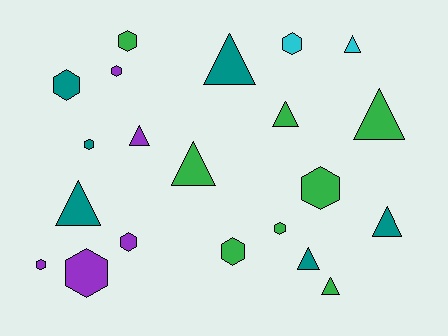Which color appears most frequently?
Green, with 8 objects.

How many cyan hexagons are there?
There is 1 cyan hexagon.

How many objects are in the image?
There are 21 objects.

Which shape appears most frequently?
Hexagon, with 11 objects.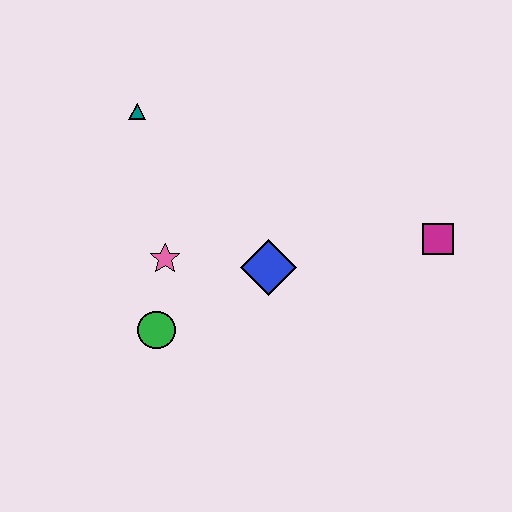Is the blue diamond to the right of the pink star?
Yes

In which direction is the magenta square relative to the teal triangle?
The magenta square is to the right of the teal triangle.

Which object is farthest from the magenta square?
The teal triangle is farthest from the magenta square.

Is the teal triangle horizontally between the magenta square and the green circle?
No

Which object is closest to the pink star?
The green circle is closest to the pink star.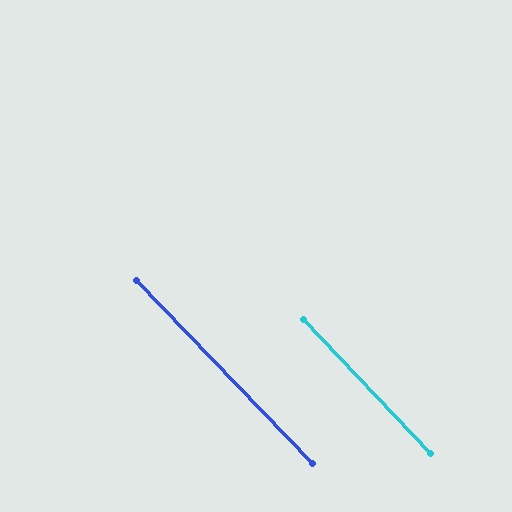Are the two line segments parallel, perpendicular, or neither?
Parallel — their directions differ by only 0.2°.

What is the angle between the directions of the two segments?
Approximately 0 degrees.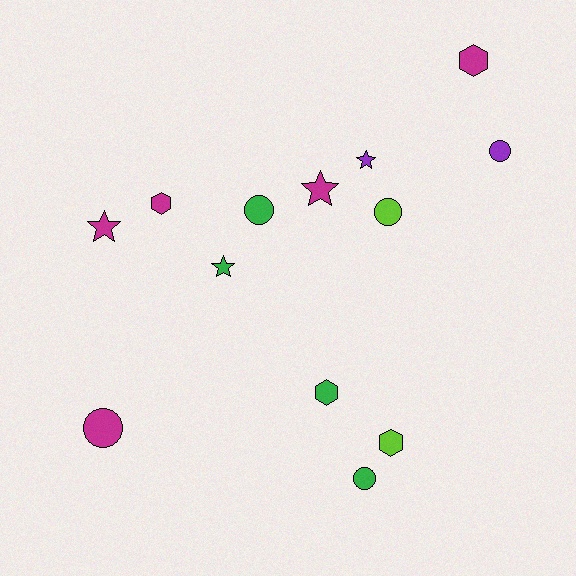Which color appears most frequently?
Magenta, with 5 objects.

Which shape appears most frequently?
Circle, with 5 objects.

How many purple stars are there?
There is 1 purple star.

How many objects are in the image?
There are 13 objects.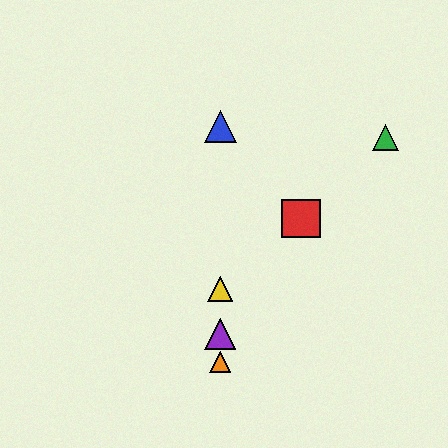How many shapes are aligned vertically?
4 shapes (the blue triangle, the yellow triangle, the purple triangle, the orange triangle) are aligned vertically.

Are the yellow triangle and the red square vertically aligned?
No, the yellow triangle is at x≈220 and the red square is at x≈301.